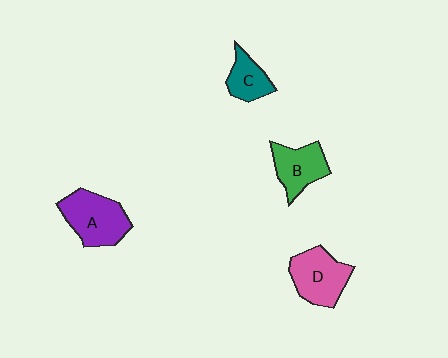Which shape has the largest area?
Shape A (purple).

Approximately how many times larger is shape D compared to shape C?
Approximately 1.7 times.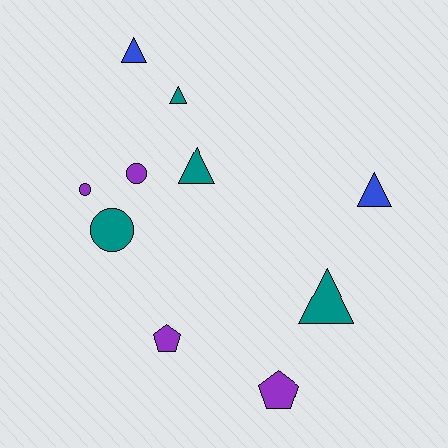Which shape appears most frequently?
Triangle, with 5 objects.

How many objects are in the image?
There are 10 objects.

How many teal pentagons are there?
There are no teal pentagons.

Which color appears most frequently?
Purple, with 4 objects.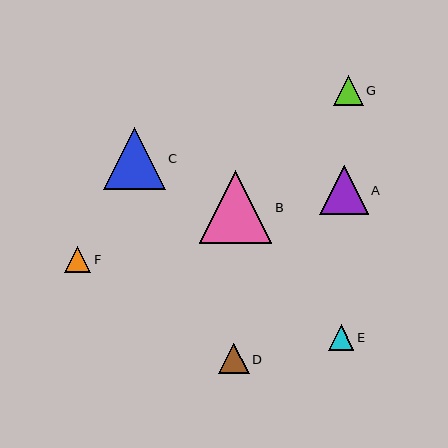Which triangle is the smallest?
Triangle E is the smallest with a size of approximately 26 pixels.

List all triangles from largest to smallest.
From largest to smallest: B, C, A, D, G, F, E.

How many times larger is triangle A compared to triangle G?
Triangle A is approximately 1.6 times the size of triangle G.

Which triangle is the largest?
Triangle B is the largest with a size of approximately 73 pixels.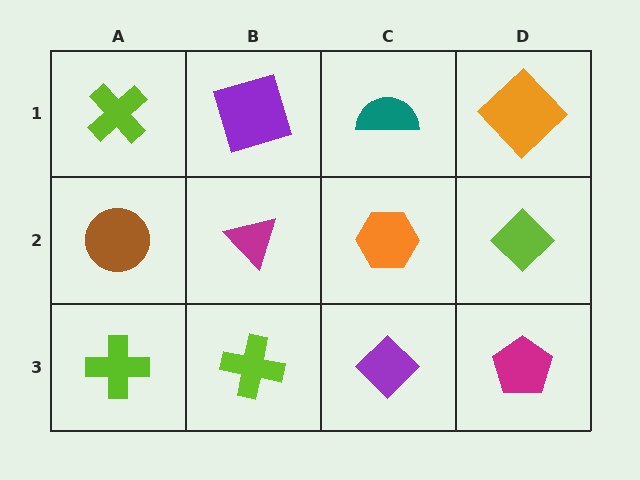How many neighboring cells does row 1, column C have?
3.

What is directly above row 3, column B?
A magenta triangle.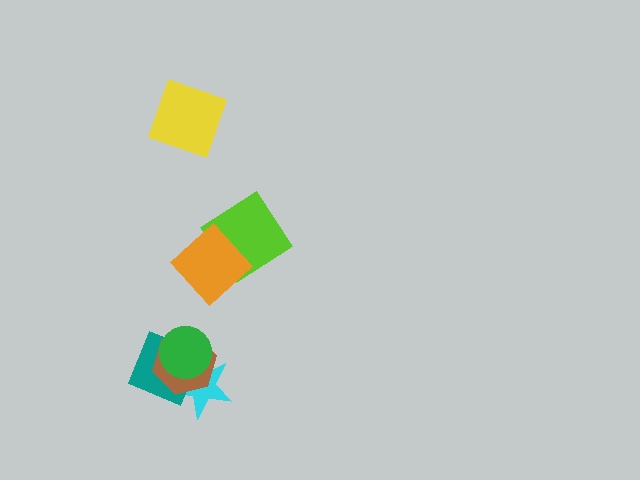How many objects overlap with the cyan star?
3 objects overlap with the cyan star.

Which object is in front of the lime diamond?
The orange diamond is in front of the lime diamond.